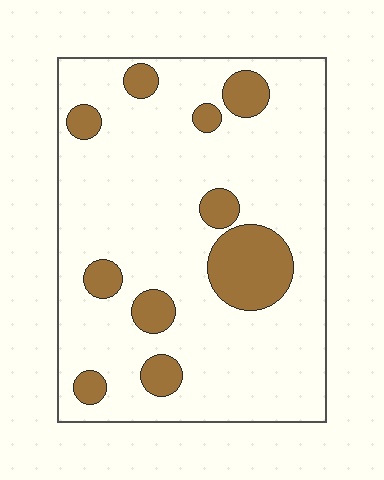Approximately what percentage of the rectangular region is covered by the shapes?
Approximately 15%.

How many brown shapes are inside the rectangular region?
10.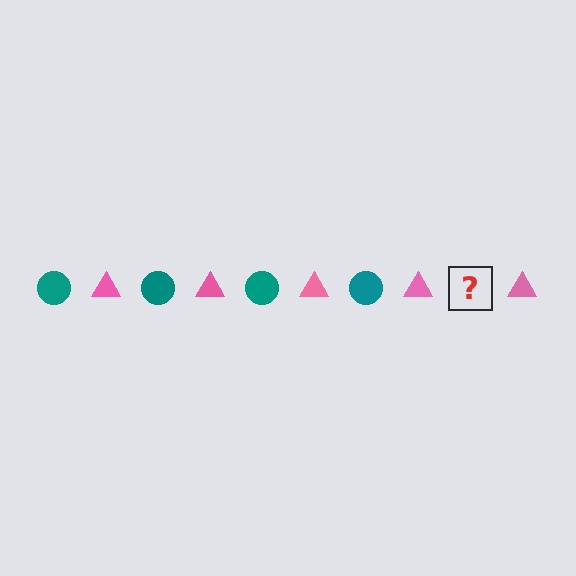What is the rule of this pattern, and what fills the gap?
The rule is that the pattern alternates between teal circle and pink triangle. The gap should be filled with a teal circle.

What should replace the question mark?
The question mark should be replaced with a teal circle.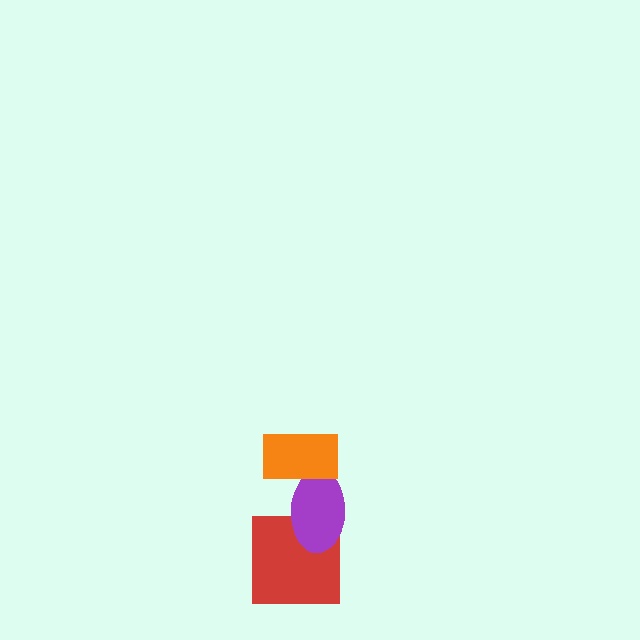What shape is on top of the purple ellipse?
The orange rectangle is on top of the purple ellipse.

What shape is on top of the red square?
The purple ellipse is on top of the red square.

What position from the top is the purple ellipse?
The purple ellipse is 2nd from the top.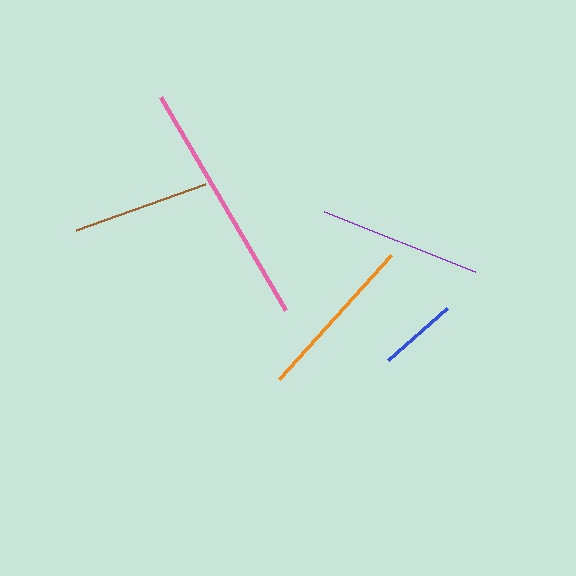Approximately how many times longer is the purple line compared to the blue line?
The purple line is approximately 2.1 times the length of the blue line.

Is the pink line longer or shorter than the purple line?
The pink line is longer than the purple line.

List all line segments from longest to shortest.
From longest to shortest: pink, orange, purple, brown, blue.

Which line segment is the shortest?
The blue line is the shortest at approximately 79 pixels.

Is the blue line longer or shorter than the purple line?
The purple line is longer than the blue line.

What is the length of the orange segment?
The orange segment is approximately 167 pixels long.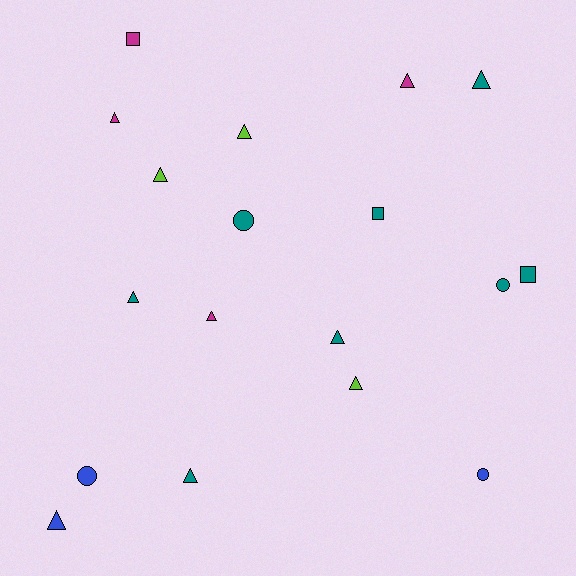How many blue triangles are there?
There is 1 blue triangle.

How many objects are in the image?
There are 18 objects.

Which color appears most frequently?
Teal, with 8 objects.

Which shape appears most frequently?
Triangle, with 11 objects.